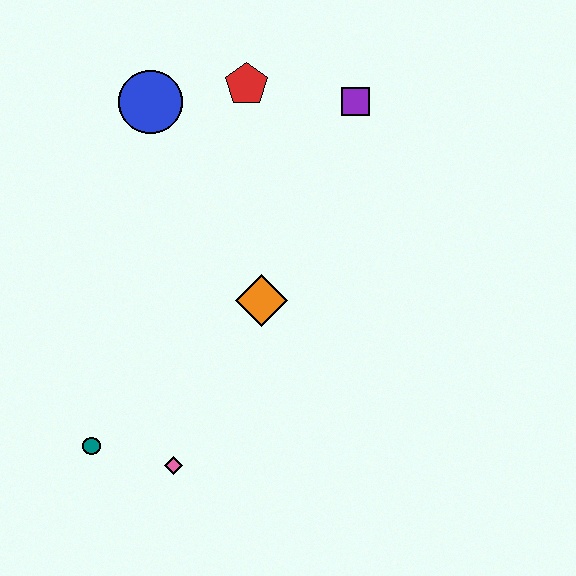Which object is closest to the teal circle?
The pink diamond is closest to the teal circle.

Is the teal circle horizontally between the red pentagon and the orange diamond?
No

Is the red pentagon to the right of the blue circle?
Yes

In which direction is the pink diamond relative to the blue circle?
The pink diamond is below the blue circle.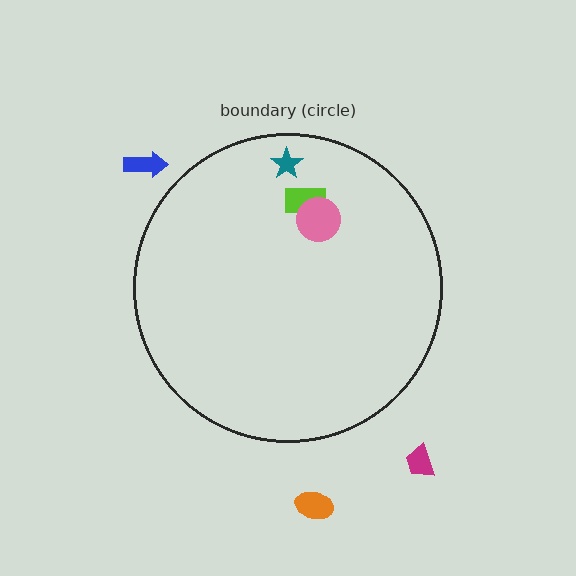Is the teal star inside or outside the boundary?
Inside.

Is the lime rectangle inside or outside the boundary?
Inside.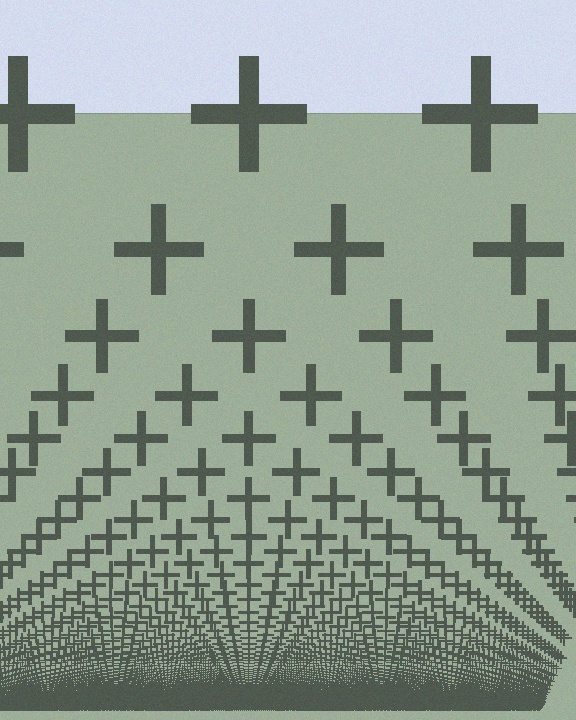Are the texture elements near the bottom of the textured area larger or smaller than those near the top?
Smaller. The gradient is inverted — elements near the bottom are smaller and denser.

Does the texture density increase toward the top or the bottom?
Density increases toward the bottom.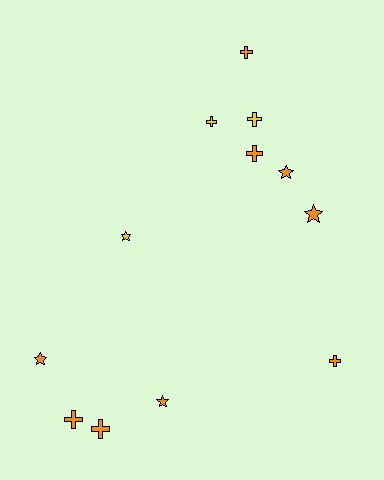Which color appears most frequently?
Orange, with 9 objects.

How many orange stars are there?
There are 4 orange stars.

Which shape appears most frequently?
Cross, with 7 objects.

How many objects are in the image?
There are 12 objects.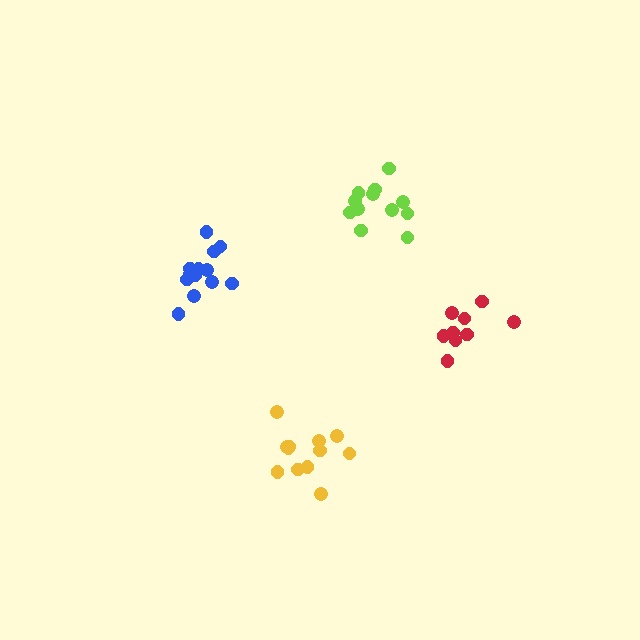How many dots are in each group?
Group 1: 13 dots, Group 2: 12 dots, Group 3: 12 dots, Group 4: 9 dots (46 total).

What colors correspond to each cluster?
The clusters are colored: blue, lime, yellow, red.